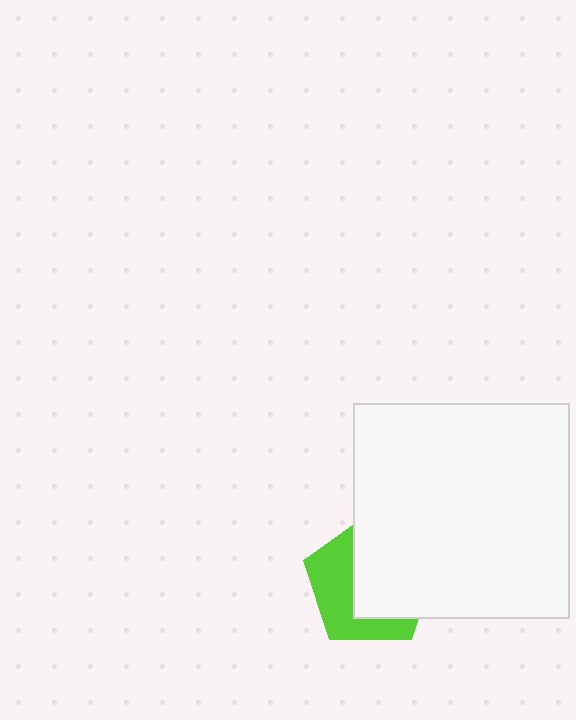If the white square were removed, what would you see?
You would see the complete lime pentagon.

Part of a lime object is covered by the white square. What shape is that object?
It is a pentagon.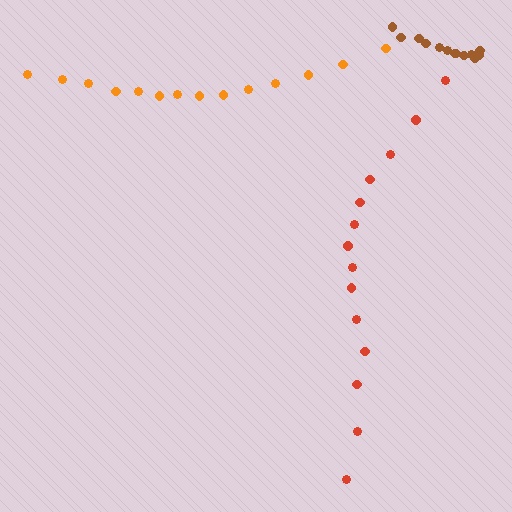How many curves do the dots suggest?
There are 3 distinct paths.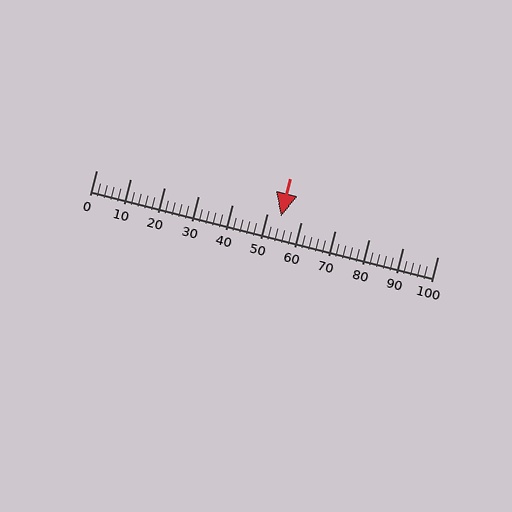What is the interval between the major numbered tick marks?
The major tick marks are spaced 10 units apart.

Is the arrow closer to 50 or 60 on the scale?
The arrow is closer to 50.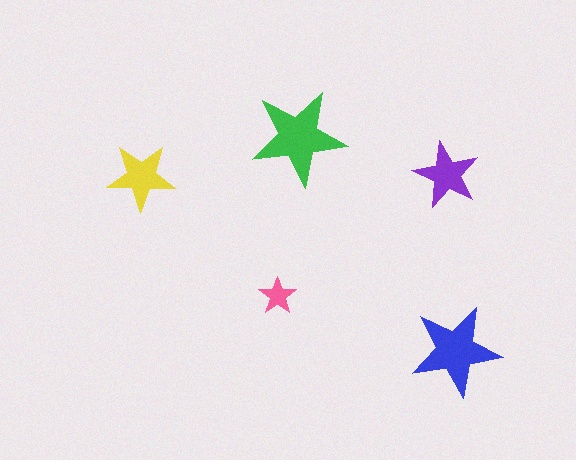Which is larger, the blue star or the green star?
The green one.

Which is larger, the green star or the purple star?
The green one.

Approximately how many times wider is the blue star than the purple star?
About 1.5 times wider.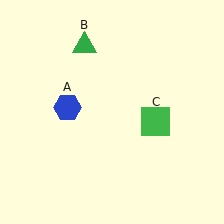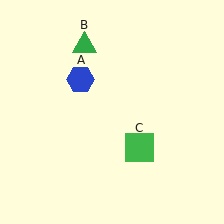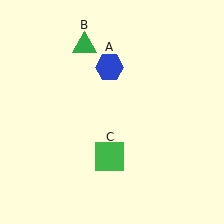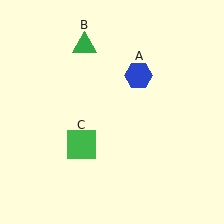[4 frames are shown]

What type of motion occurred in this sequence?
The blue hexagon (object A), green square (object C) rotated clockwise around the center of the scene.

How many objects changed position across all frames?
2 objects changed position: blue hexagon (object A), green square (object C).